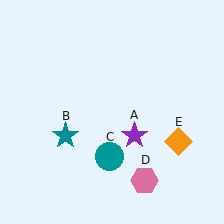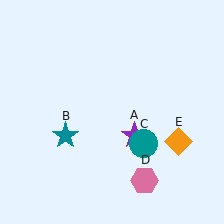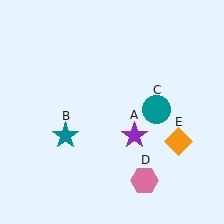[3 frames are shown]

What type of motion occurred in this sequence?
The teal circle (object C) rotated counterclockwise around the center of the scene.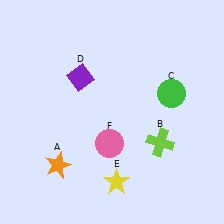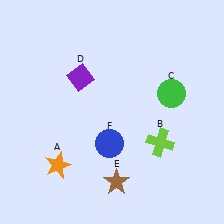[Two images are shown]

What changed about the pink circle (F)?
In Image 1, F is pink. In Image 2, it changed to blue.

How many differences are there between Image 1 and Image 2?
There are 2 differences between the two images.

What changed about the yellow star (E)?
In Image 1, E is yellow. In Image 2, it changed to brown.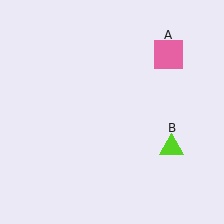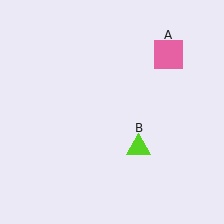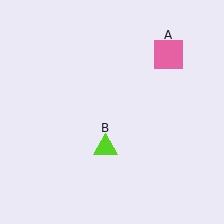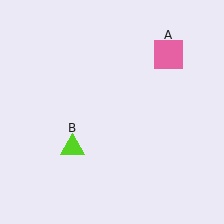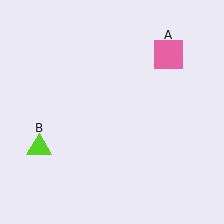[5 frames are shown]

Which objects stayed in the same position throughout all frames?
Pink square (object A) remained stationary.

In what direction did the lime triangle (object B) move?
The lime triangle (object B) moved left.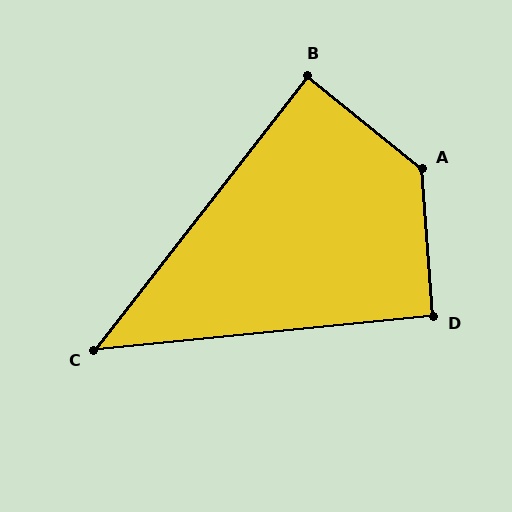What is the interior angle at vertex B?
Approximately 89 degrees (approximately right).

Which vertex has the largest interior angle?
A, at approximately 133 degrees.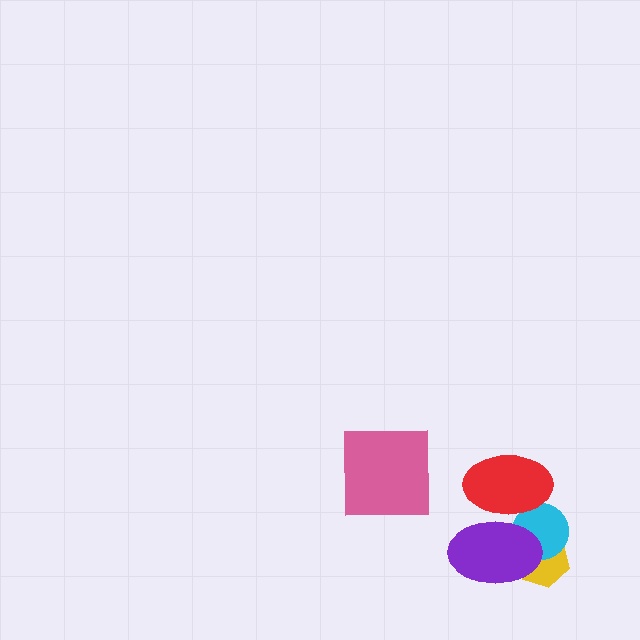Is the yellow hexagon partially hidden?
Yes, it is partially covered by another shape.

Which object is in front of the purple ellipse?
The red ellipse is in front of the purple ellipse.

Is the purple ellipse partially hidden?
Yes, it is partially covered by another shape.